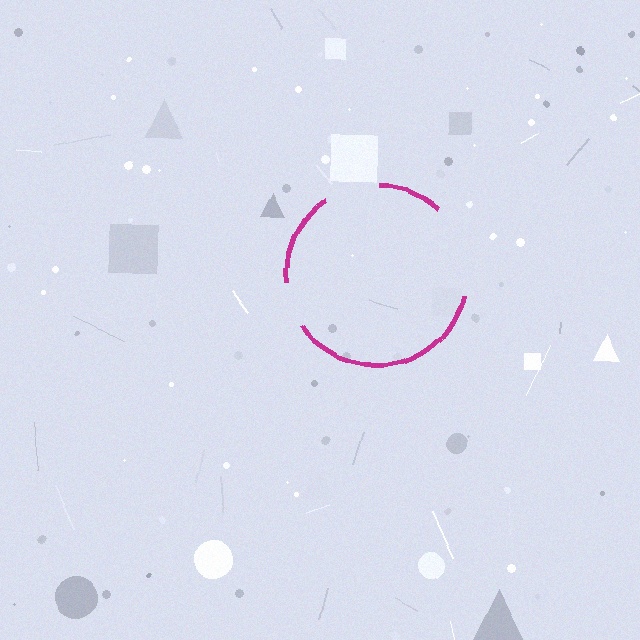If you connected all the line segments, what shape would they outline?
They would outline a circle.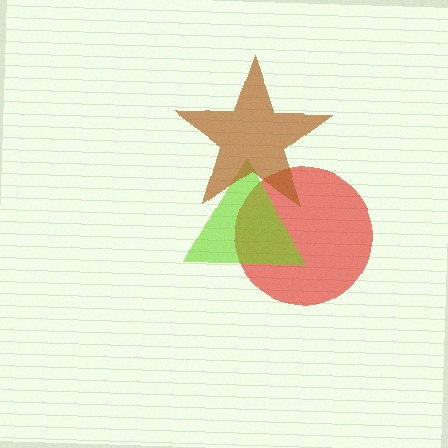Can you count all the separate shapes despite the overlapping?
Yes, there are 3 separate shapes.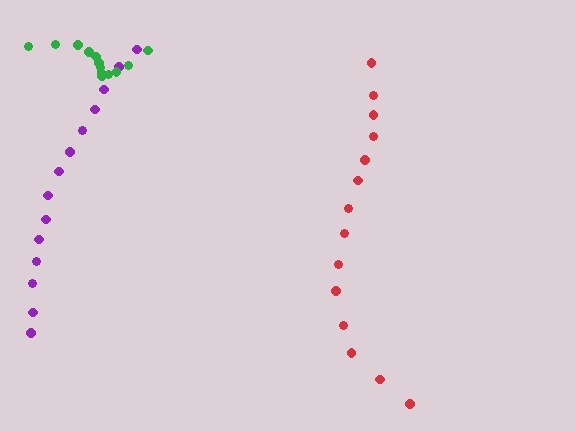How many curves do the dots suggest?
There are 3 distinct paths.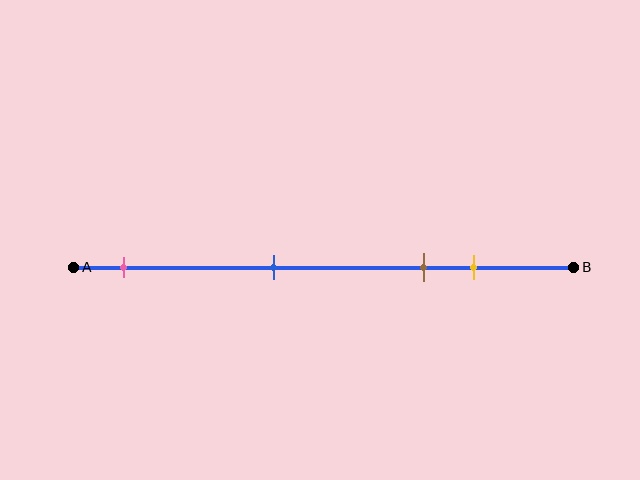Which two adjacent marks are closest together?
The brown and yellow marks are the closest adjacent pair.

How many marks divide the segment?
There are 4 marks dividing the segment.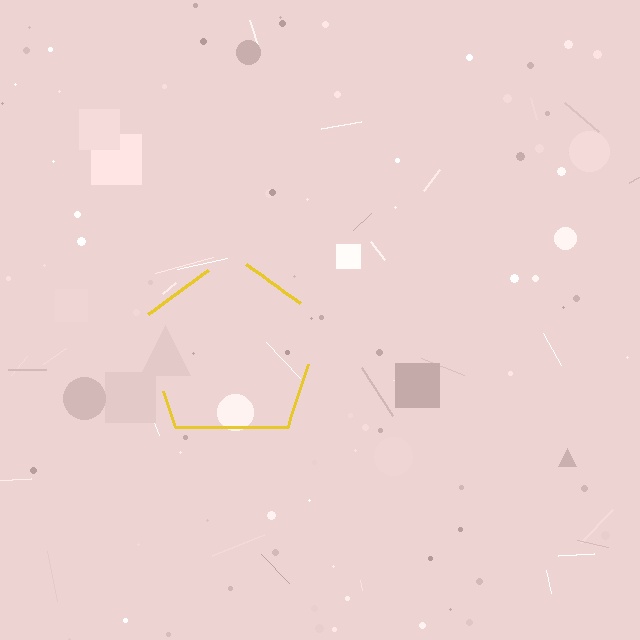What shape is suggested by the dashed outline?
The dashed outline suggests a pentagon.